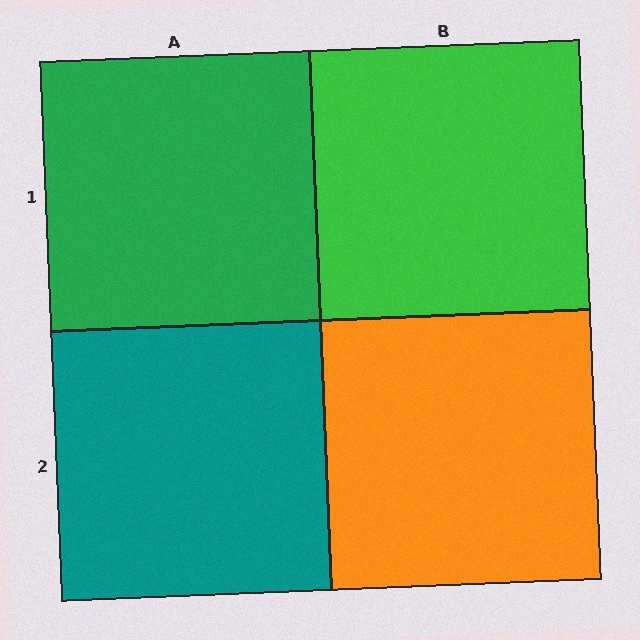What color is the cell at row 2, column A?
Teal.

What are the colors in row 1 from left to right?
Green, green.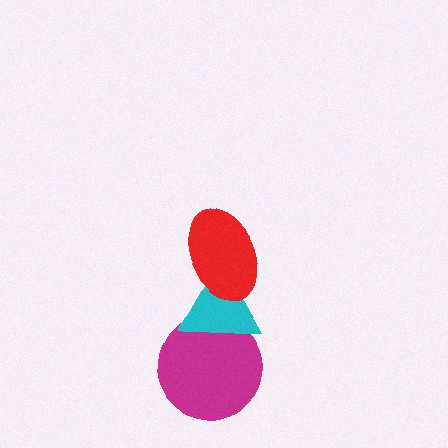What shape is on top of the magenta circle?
The cyan triangle is on top of the magenta circle.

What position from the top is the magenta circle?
The magenta circle is 3rd from the top.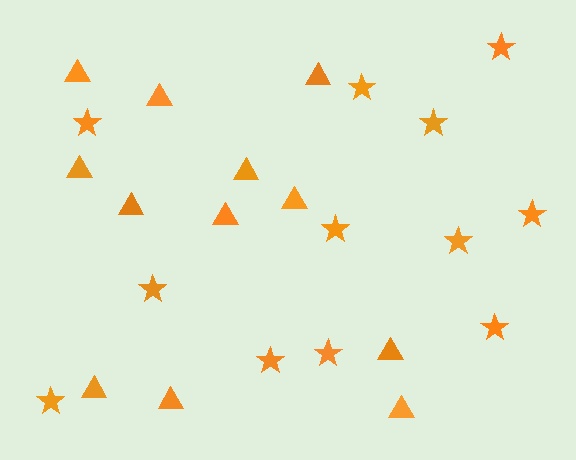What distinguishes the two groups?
There are 2 groups: one group of triangles (12) and one group of stars (12).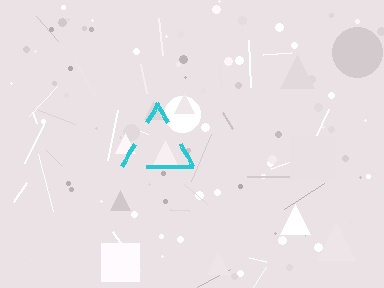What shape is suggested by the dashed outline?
The dashed outline suggests a triangle.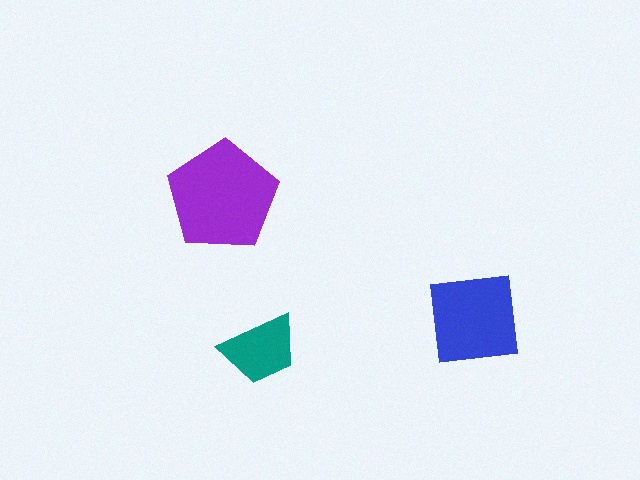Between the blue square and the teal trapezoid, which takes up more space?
The blue square.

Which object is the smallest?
The teal trapezoid.